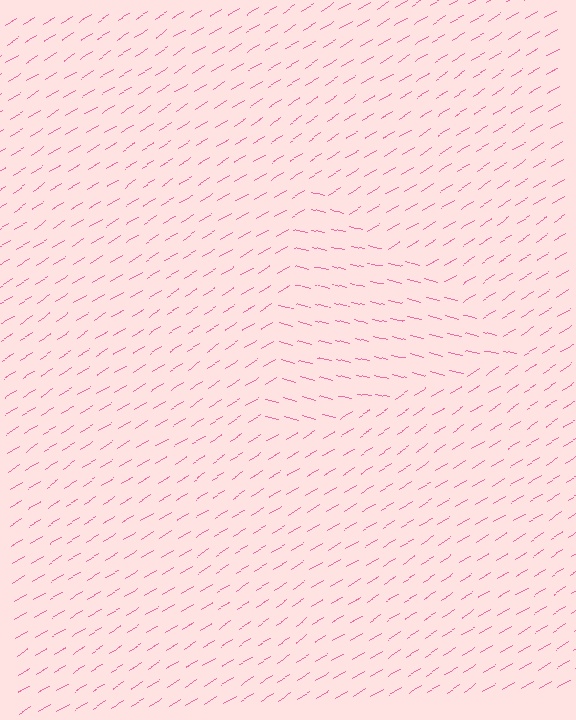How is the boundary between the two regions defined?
The boundary is defined purely by a change in line orientation (approximately 45 degrees difference). All lines are the same color and thickness.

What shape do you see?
I see a triangle.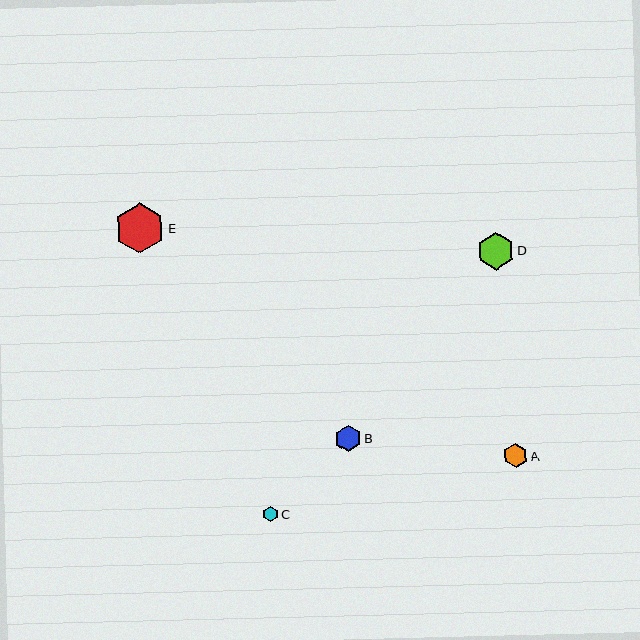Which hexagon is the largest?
Hexagon E is the largest with a size of approximately 50 pixels.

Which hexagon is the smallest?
Hexagon C is the smallest with a size of approximately 15 pixels.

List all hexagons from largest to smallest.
From largest to smallest: E, D, B, A, C.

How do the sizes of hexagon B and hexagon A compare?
Hexagon B and hexagon A are approximately the same size.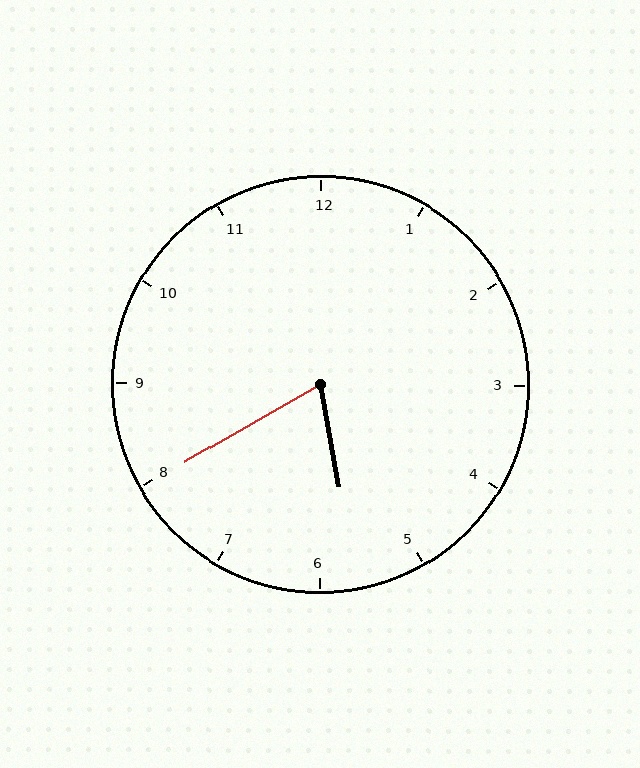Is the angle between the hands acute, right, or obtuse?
It is acute.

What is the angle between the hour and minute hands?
Approximately 70 degrees.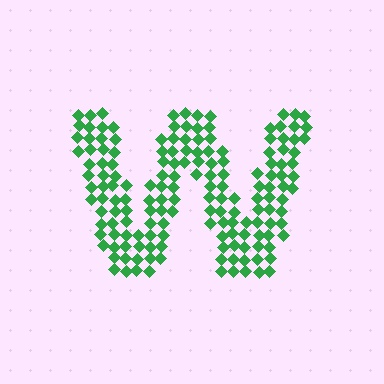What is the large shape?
The large shape is the letter W.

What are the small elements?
The small elements are diamonds.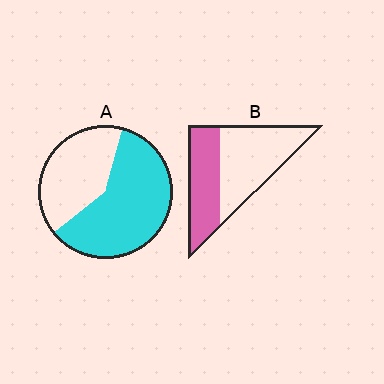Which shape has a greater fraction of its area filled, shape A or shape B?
Shape A.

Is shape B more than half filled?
No.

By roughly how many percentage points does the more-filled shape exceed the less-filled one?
By roughly 20 percentage points (A over B).